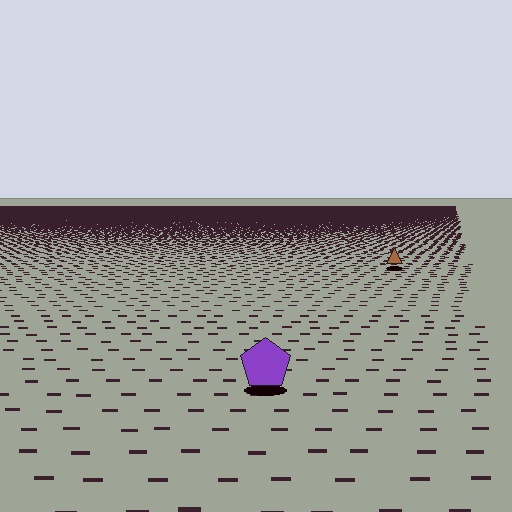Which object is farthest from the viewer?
The brown triangle is farthest from the viewer. It appears smaller and the ground texture around it is denser.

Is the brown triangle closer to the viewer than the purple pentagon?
No. The purple pentagon is closer — you can tell from the texture gradient: the ground texture is coarser near it.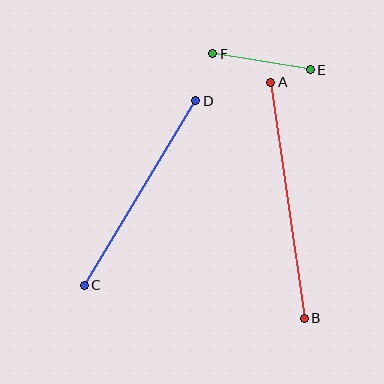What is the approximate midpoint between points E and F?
The midpoint is at approximately (261, 62) pixels.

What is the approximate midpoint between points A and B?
The midpoint is at approximately (288, 200) pixels.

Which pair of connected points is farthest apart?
Points A and B are farthest apart.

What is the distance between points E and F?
The distance is approximately 99 pixels.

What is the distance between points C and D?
The distance is approximately 216 pixels.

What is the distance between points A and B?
The distance is approximately 238 pixels.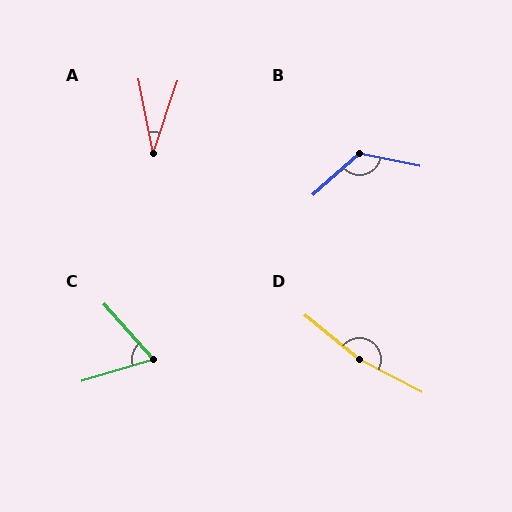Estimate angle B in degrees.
Approximately 127 degrees.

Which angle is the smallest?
A, at approximately 29 degrees.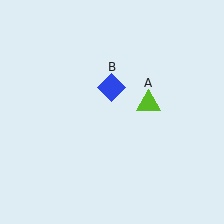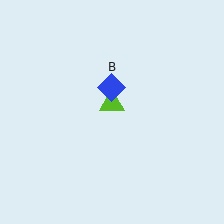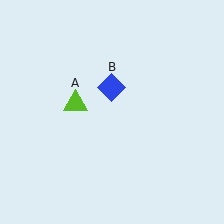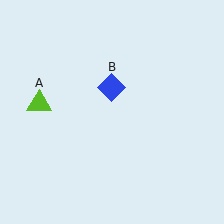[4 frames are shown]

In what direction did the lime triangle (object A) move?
The lime triangle (object A) moved left.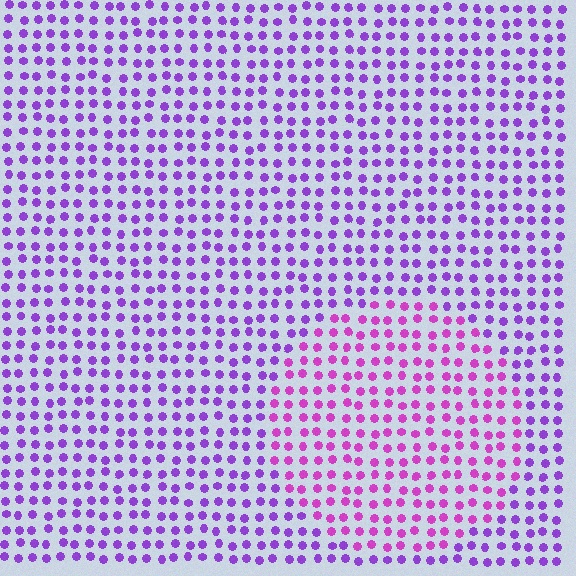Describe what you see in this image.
The image is filled with small purple elements in a uniform arrangement. A circle-shaped region is visible where the elements are tinted to a slightly different hue, forming a subtle color boundary.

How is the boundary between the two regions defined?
The boundary is defined purely by a slight shift in hue (about 31 degrees). Spacing, size, and orientation are identical on both sides.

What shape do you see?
I see a circle.